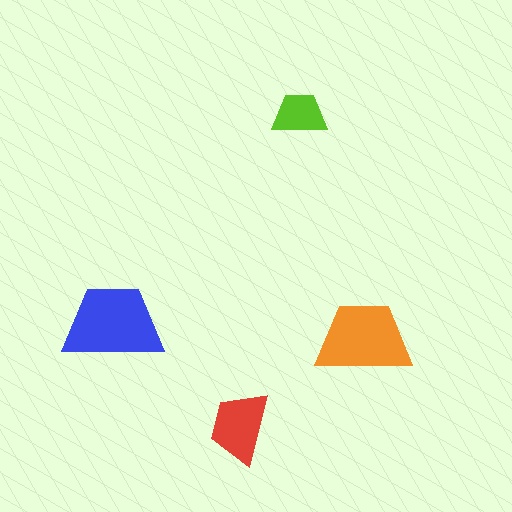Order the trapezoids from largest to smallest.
the blue one, the orange one, the red one, the lime one.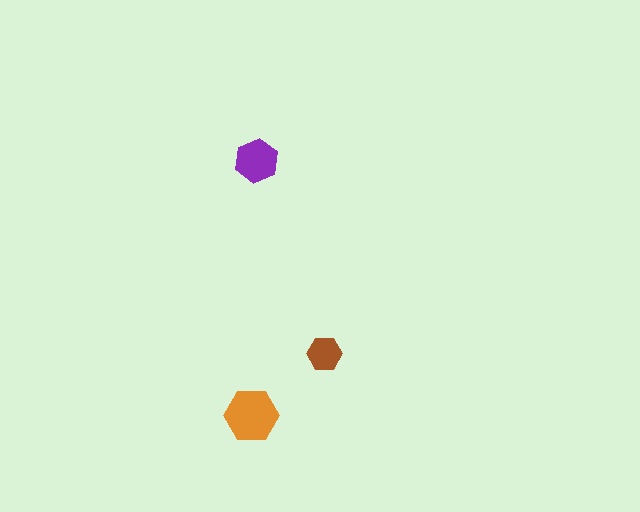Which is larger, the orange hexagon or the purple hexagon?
The orange one.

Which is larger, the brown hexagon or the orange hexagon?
The orange one.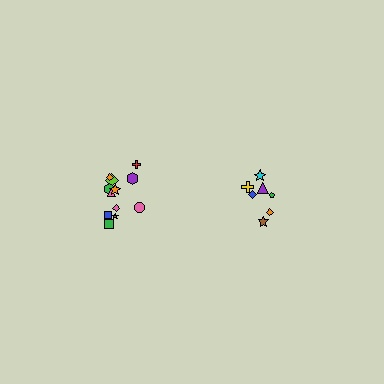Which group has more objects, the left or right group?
The left group.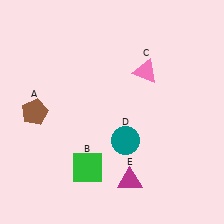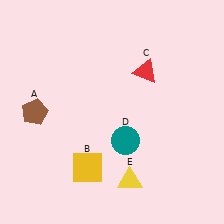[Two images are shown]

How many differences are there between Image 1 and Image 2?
There are 3 differences between the two images.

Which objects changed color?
B changed from green to yellow. C changed from pink to red. E changed from magenta to yellow.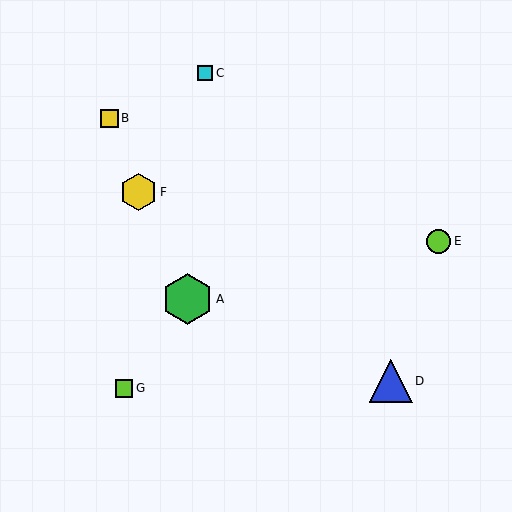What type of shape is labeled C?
Shape C is a cyan square.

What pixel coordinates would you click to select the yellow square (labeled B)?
Click at (109, 118) to select the yellow square B.